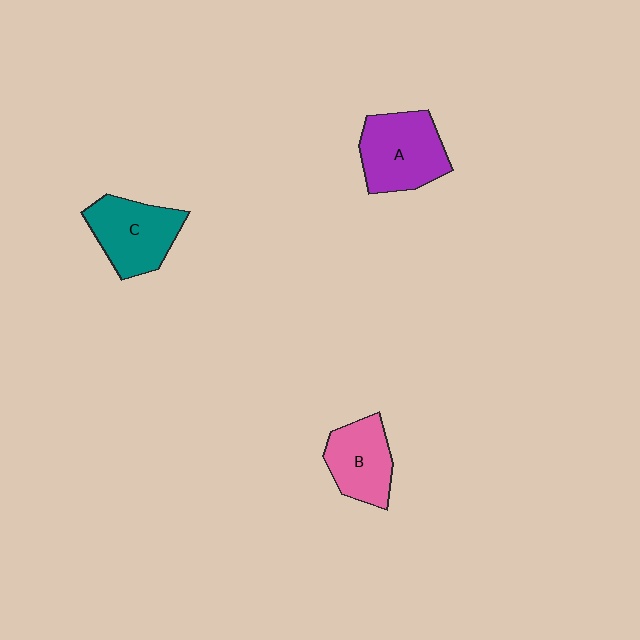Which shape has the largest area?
Shape A (purple).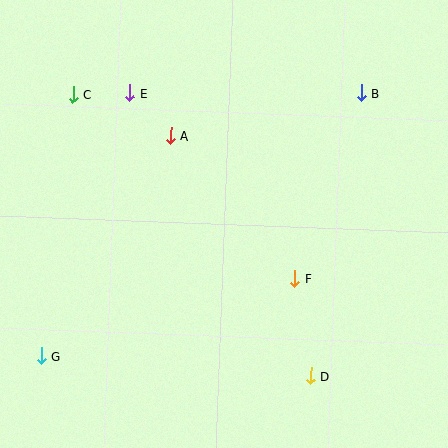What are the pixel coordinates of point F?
Point F is at (295, 278).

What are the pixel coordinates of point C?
Point C is at (73, 95).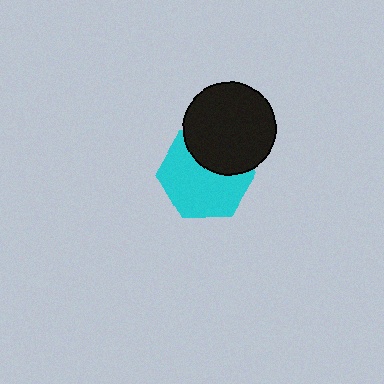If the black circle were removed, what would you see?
You would see the complete cyan hexagon.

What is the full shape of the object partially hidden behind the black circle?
The partially hidden object is a cyan hexagon.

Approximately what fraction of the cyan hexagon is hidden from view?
Roughly 35% of the cyan hexagon is hidden behind the black circle.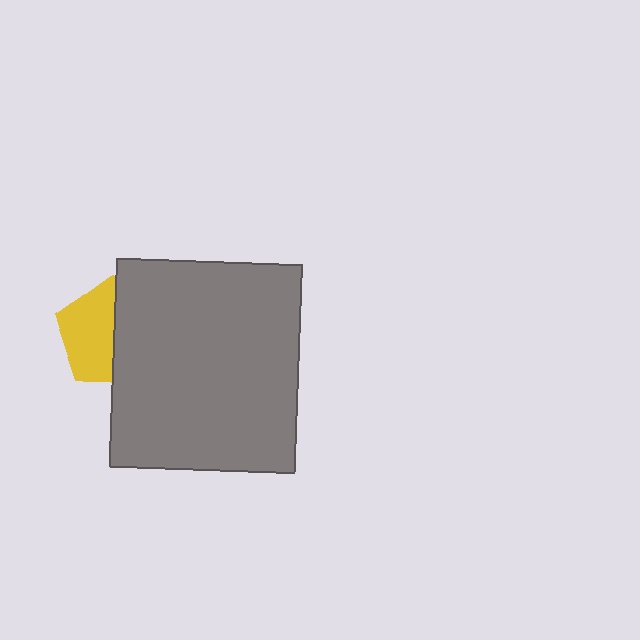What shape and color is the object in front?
The object in front is a gray rectangle.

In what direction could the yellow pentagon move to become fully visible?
The yellow pentagon could move left. That would shift it out from behind the gray rectangle entirely.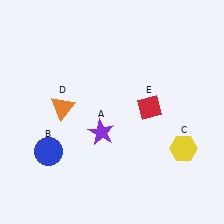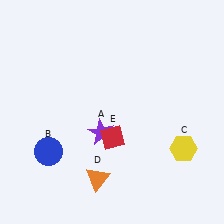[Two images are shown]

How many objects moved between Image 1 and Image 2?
2 objects moved between the two images.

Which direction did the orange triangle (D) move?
The orange triangle (D) moved down.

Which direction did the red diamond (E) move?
The red diamond (E) moved left.